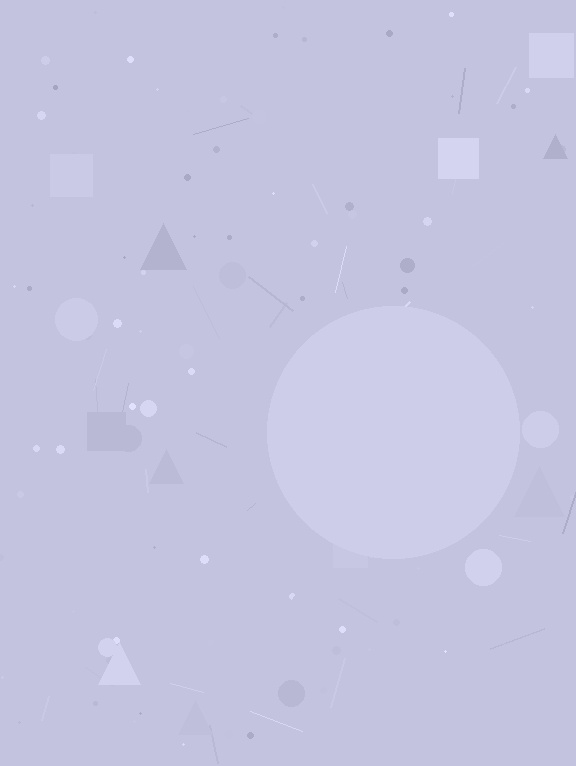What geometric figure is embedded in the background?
A circle is embedded in the background.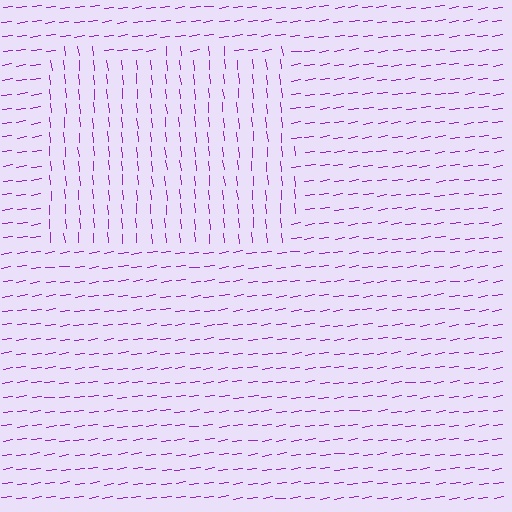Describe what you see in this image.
The image is filled with small purple line segments. A rectangle region in the image has lines oriented differently from the surrounding lines, creating a visible texture boundary.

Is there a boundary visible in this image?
Yes, there is a texture boundary formed by a change in line orientation.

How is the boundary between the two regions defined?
The boundary is defined purely by a change in line orientation (approximately 87 degrees difference). All lines are the same color and thickness.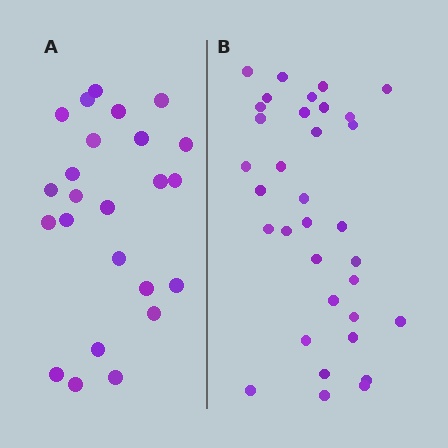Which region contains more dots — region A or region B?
Region B (the right region) has more dots.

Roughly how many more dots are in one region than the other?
Region B has roughly 10 or so more dots than region A.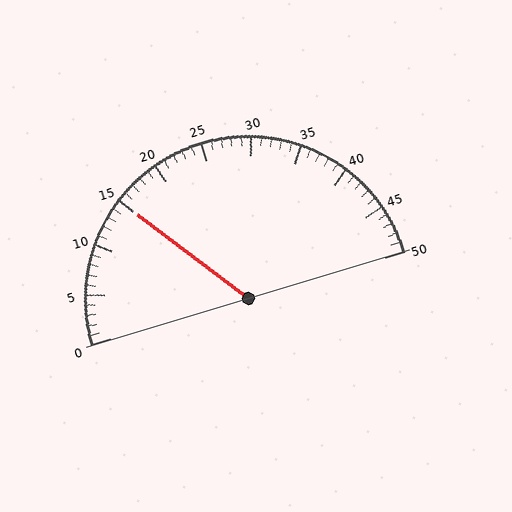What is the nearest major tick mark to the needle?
The nearest major tick mark is 15.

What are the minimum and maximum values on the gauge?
The gauge ranges from 0 to 50.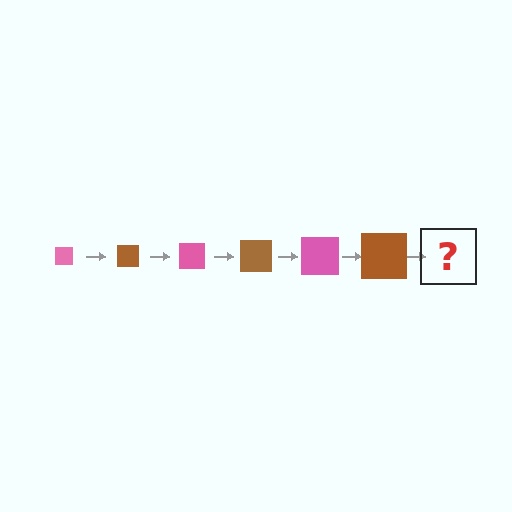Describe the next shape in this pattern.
It should be a pink square, larger than the previous one.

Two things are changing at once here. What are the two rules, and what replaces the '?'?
The two rules are that the square grows larger each step and the color cycles through pink and brown. The '?' should be a pink square, larger than the previous one.